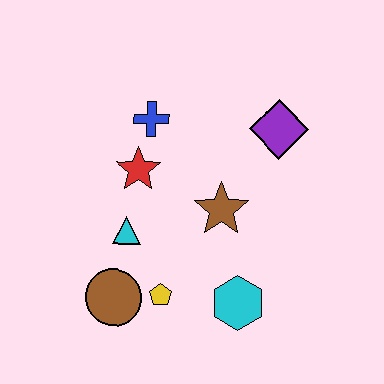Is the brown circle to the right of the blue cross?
No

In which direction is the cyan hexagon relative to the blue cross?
The cyan hexagon is below the blue cross.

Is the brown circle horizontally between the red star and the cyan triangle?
No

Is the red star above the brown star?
Yes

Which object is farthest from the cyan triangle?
The purple diamond is farthest from the cyan triangle.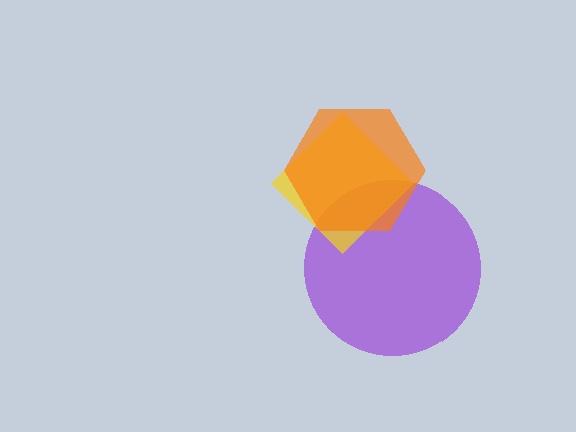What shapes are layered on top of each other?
The layered shapes are: a purple circle, a yellow diamond, an orange hexagon.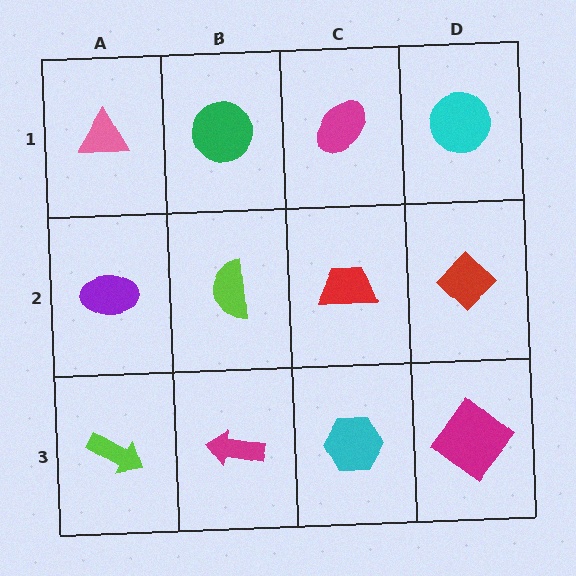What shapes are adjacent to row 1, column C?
A red trapezoid (row 2, column C), a green circle (row 1, column B), a cyan circle (row 1, column D).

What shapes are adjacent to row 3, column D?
A red diamond (row 2, column D), a cyan hexagon (row 3, column C).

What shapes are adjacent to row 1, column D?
A red diamond (row 2, column D), a magenta ellipse (row 1, column C).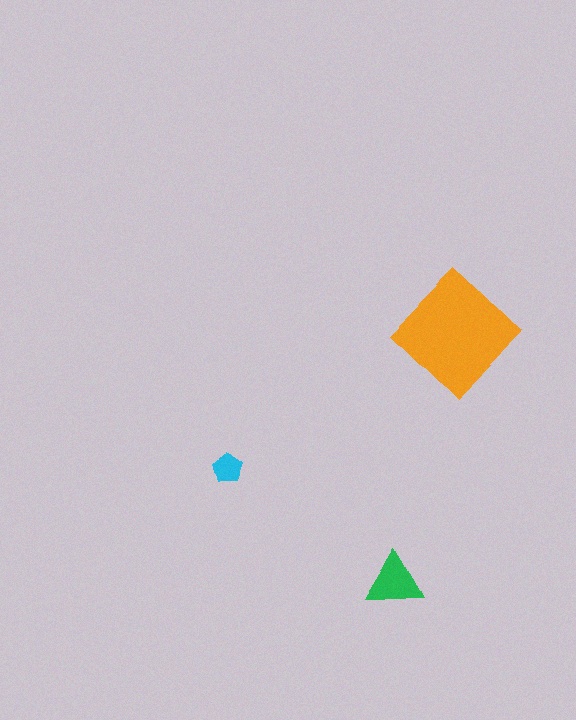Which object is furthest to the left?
The cyan pentagon is leftmost.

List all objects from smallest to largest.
The cyan pentagon, the green triangle, the orange diamond.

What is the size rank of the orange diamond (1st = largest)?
1st.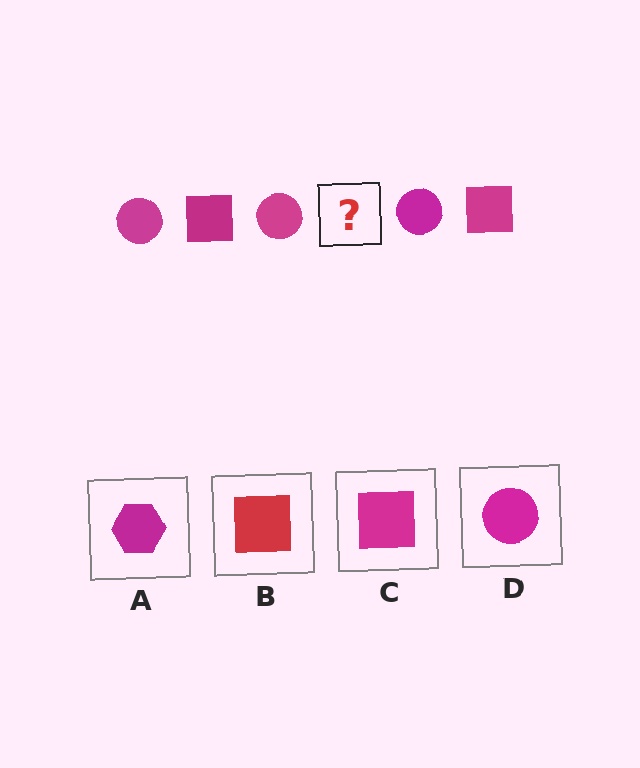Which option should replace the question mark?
Option C.